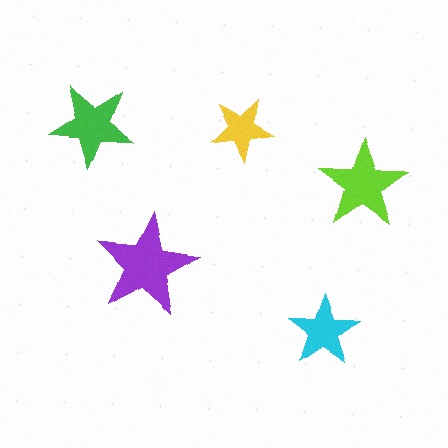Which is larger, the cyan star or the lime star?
The lime one.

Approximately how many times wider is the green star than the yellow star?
About 1.5 times wider.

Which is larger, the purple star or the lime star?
The purple one.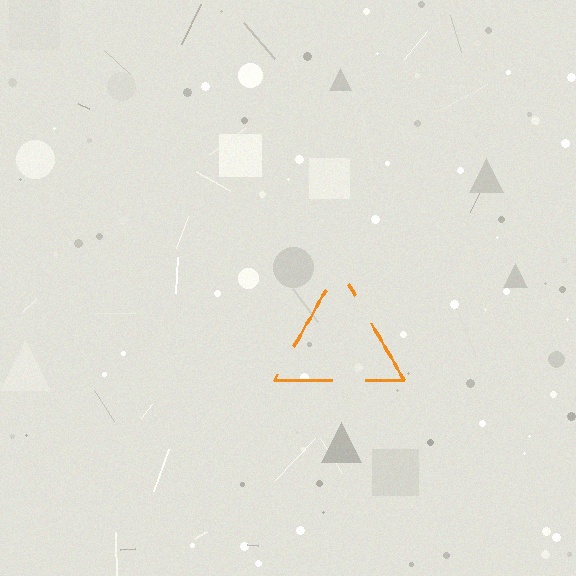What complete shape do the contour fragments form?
The contour fragments form a triangle.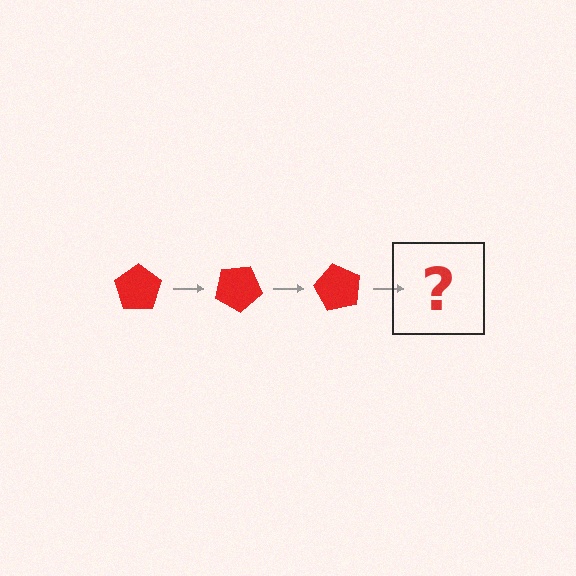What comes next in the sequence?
The next element should be a red pentagon rotated 90 degrees.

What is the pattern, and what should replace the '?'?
The pattern is that the pentagon rotates 30 degrees each step. The '?' should be a red pentagon rotated 90 degrees.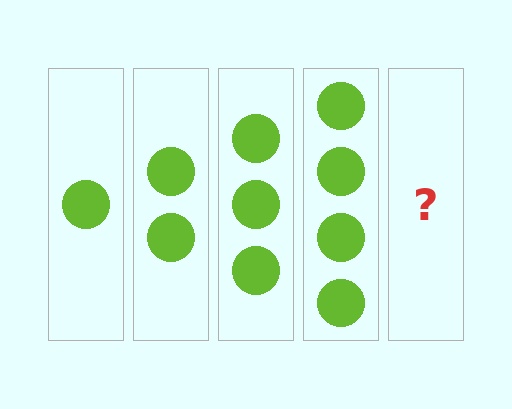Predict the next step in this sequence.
The next step is 5 circles.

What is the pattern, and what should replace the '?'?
The pattern is that each step adds one more circle. The '?' should be 5 circles.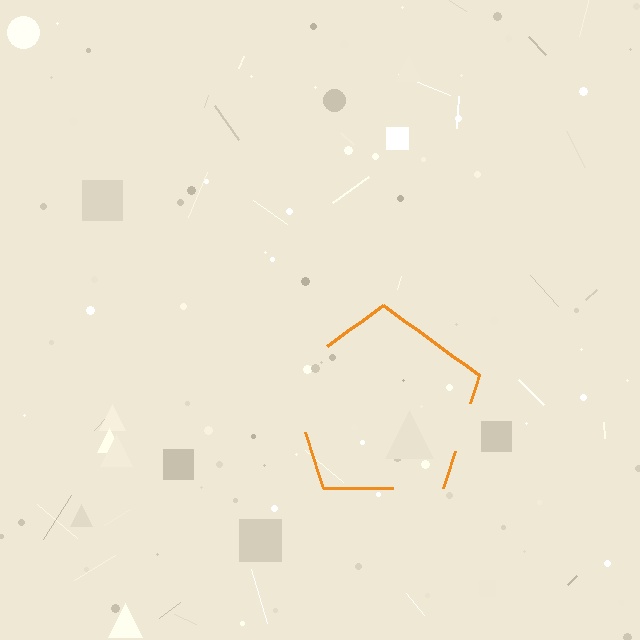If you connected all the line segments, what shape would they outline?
They would outline a pentagon.